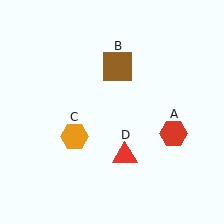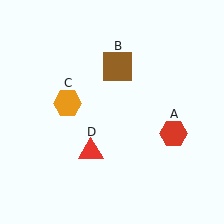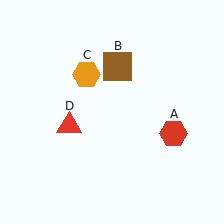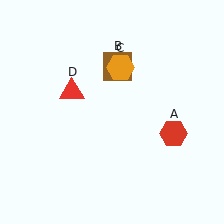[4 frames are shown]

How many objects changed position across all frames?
2 objects changed position: orange hexagon (object C), red triangle (object D).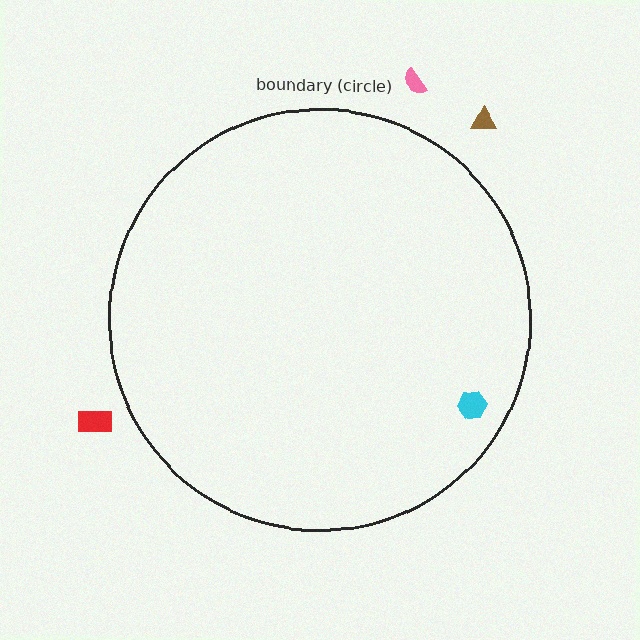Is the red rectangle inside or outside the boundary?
Outside.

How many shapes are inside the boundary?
1 inside, 3 outside.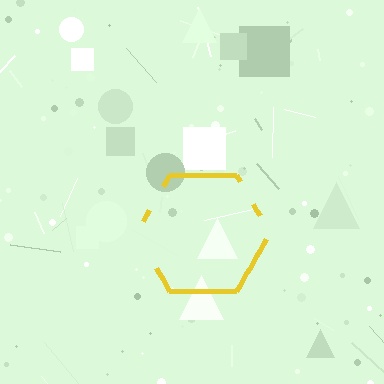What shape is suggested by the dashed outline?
The dashed outline suggests a hexagon.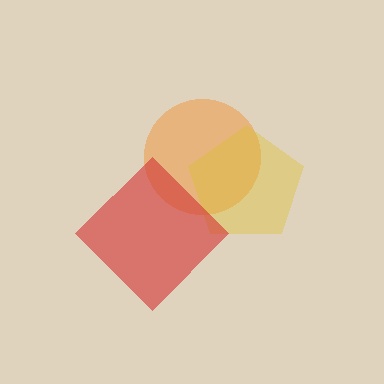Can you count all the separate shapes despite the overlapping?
Yes, there are 3 separate shapes.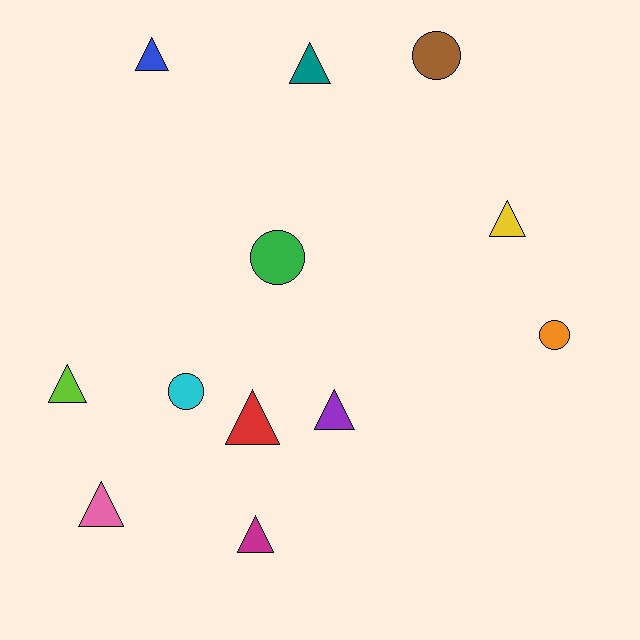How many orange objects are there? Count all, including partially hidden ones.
There is 1 orange object.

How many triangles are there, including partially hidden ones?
There are 8 triangles.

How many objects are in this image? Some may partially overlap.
There are 12 objects.